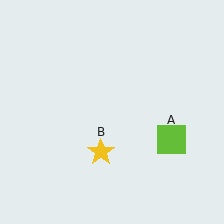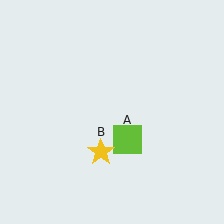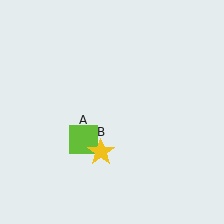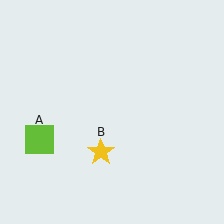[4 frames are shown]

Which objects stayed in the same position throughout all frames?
Yellow star (object B) remained stationary.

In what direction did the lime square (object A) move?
The lime square (object A) moved left.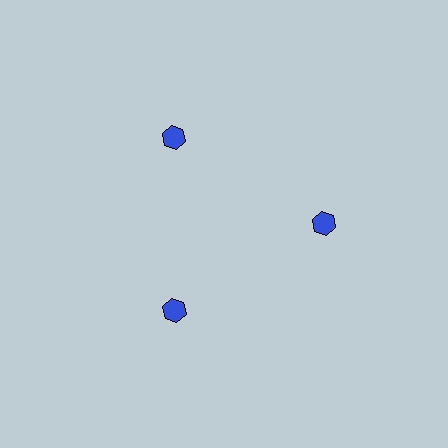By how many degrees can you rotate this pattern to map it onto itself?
The pattern maps onto itself every 120 degrees of rotation.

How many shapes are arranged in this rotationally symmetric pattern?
There are 3 shapes, arranged in 3 groups of 1.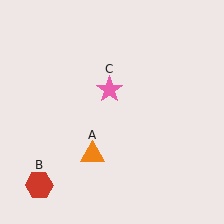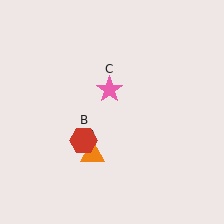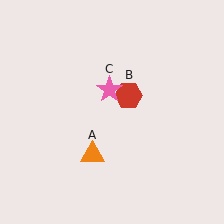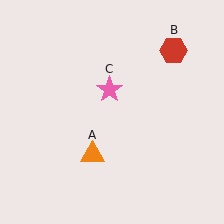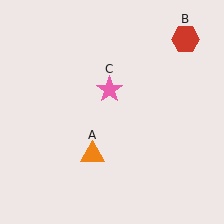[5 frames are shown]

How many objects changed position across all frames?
1 object changed position: red hexagon (object B).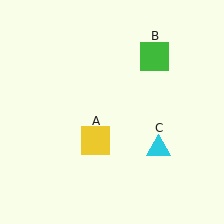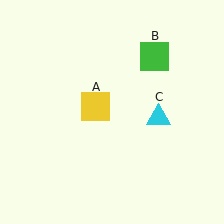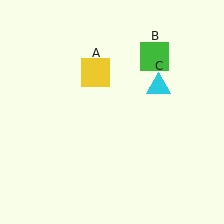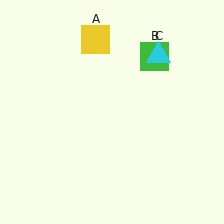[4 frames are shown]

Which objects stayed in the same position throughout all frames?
Green square (object B) remained stationary.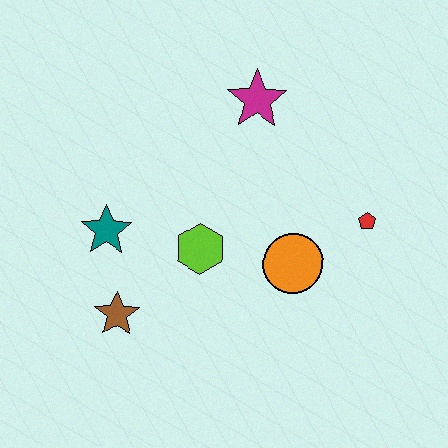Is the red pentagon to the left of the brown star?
No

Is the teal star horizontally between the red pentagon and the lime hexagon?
No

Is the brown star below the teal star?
Yes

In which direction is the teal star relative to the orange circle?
The teal star is to the left of the orange circle.